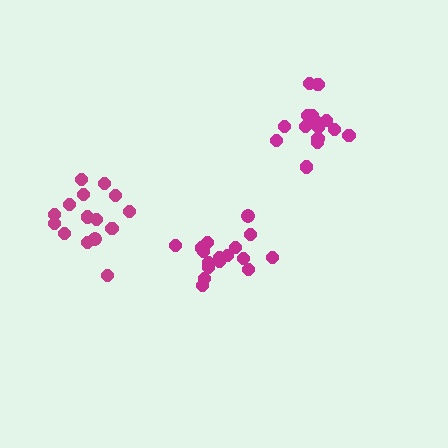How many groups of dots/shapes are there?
There are 3 groups.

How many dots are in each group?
Group 1: 17 dots, Group 2: 15 dots, Group 3: 15 dots (47 total).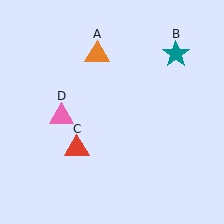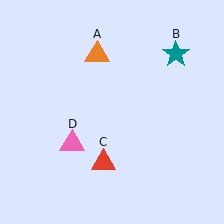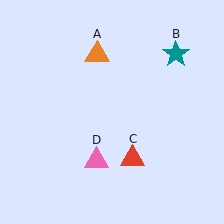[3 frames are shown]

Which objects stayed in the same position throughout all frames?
Orange triangle (object A) and teal star (object B) remained stationary.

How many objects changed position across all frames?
2 objects changed position: red triangle (object C), pink triangle (object D).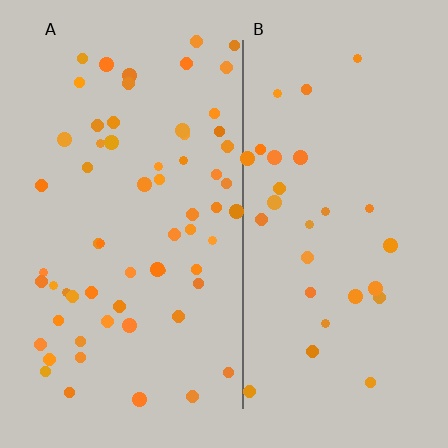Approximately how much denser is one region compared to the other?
Approximately 2.1× — region A over region B.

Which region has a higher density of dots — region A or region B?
A (the left).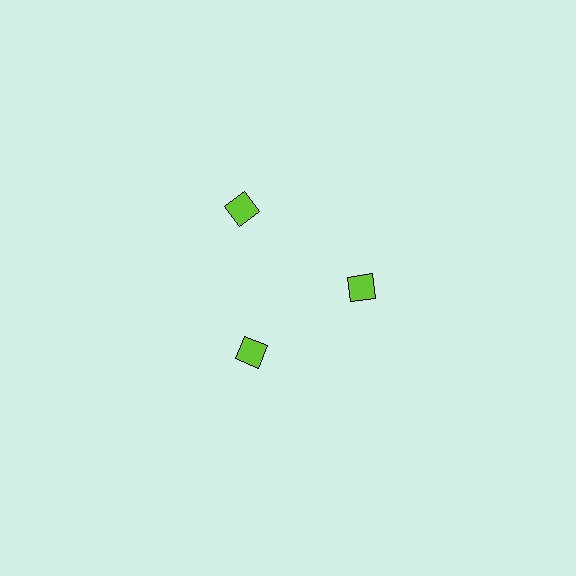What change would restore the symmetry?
The symmetry would be restored by moving it inward, back onto the ring so that all 3 squares sit at equal angles and equal distance from the center.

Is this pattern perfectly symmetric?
No. The 3 lime squares are arranged in a ring, but one element near the 11 o'clock position is pushed outward from the center, breaking the 3-fold rotational symmetry.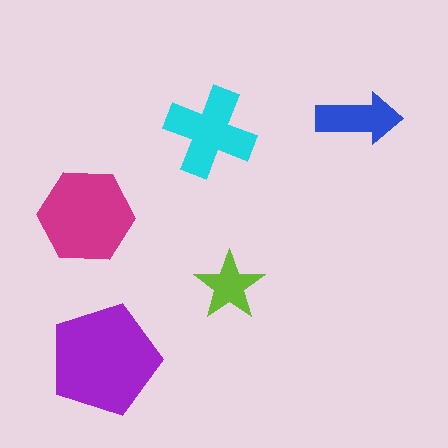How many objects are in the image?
There are 5 objects in the image.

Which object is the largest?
The purple pentagon.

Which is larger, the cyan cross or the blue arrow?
The cyan cross.